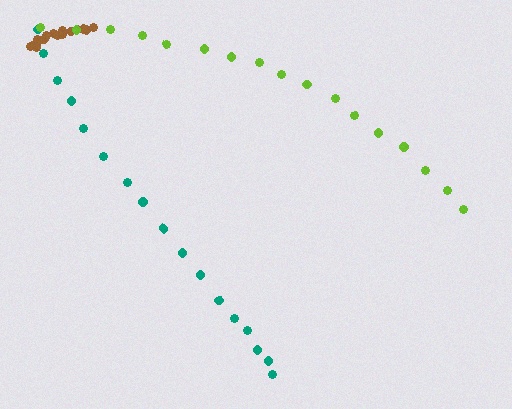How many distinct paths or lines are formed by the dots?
There are 3 distinct paths.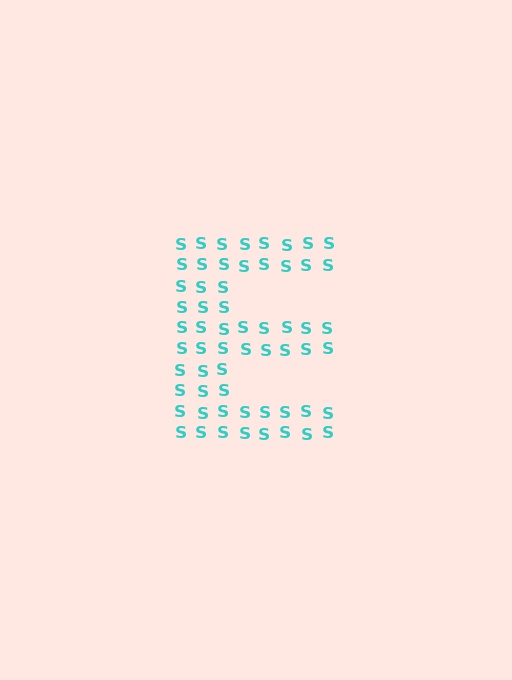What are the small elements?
The small elements are letter S's.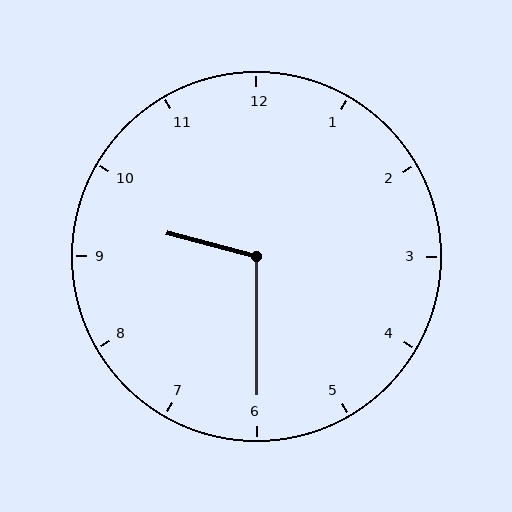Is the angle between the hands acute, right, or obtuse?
It is obtuse.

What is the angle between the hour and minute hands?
Approximately 105 degrees.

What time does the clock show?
9:30.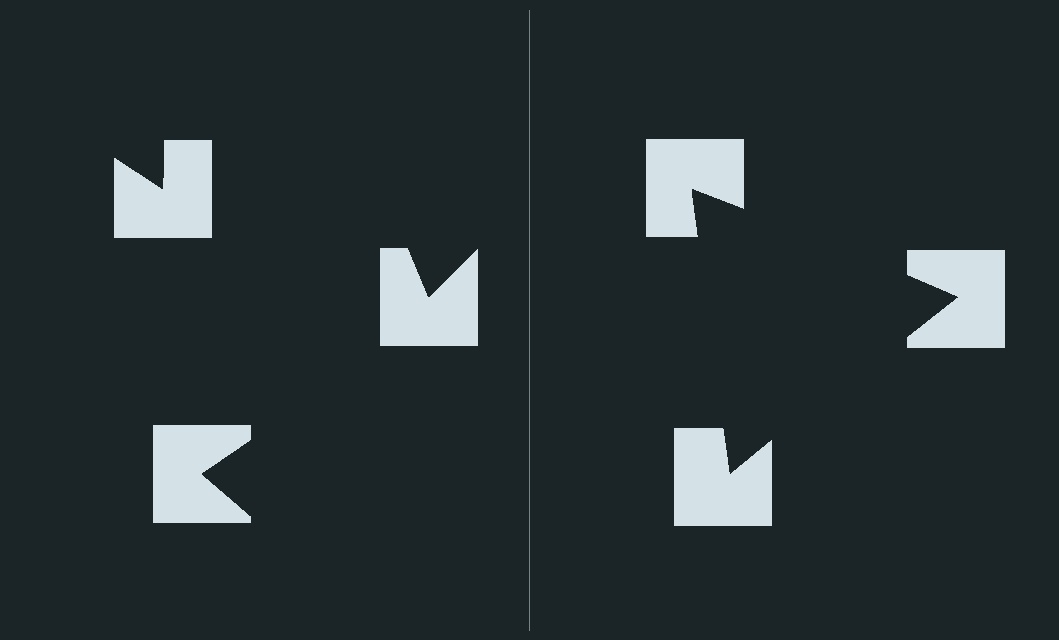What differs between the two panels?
The notched squares are positioned identically on both sides; only the wedge orientations differ. On the right they align to a triangle; on the left they are misaligned.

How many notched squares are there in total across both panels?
6 — 3 on each side.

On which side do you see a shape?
An illusory triangle appears on the right side. On the left side the wedge cuts are rotated, so no coherent shape forms.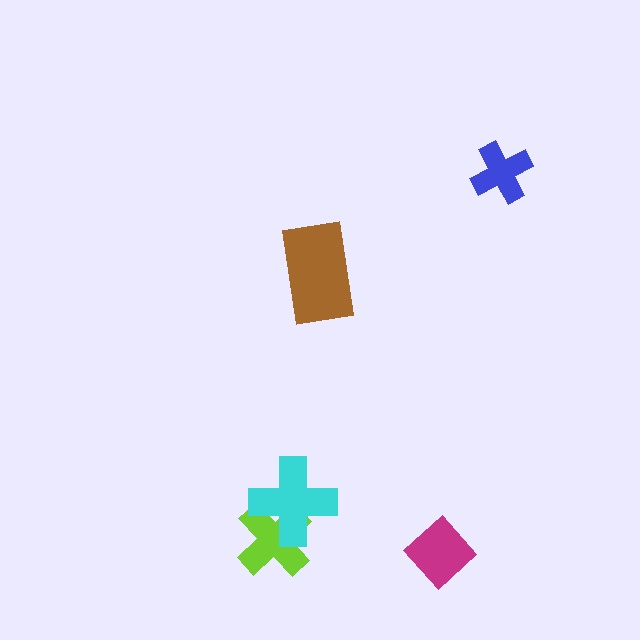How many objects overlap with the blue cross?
0 objects overlap with the blue cross.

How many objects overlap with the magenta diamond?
0 objects overlap with the magenta diamond.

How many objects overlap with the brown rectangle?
0 objects overlap with the brown rectangle.